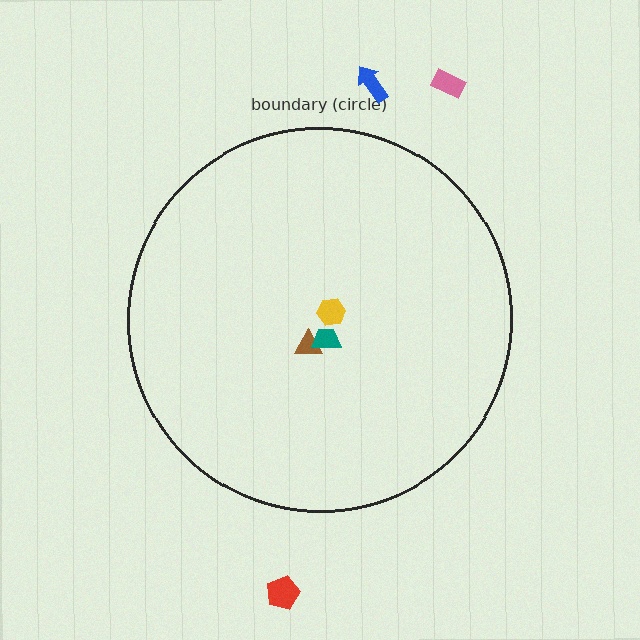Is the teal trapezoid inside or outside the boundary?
Inside.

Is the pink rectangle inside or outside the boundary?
Outside.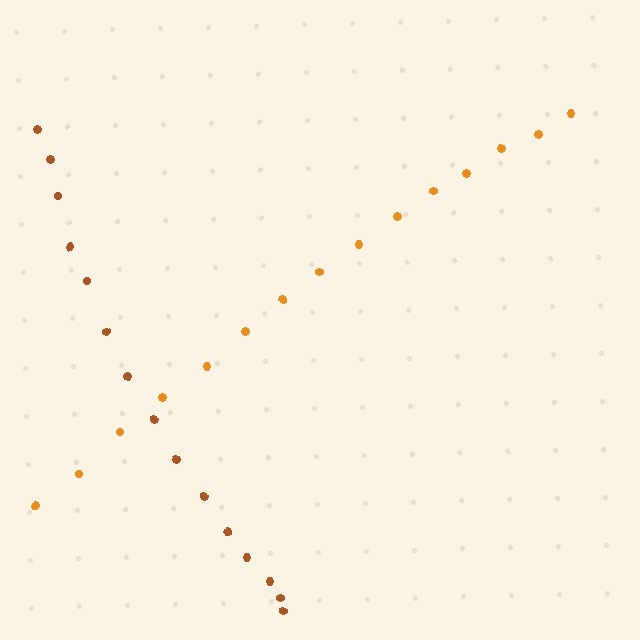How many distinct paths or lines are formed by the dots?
There are 2 distinct paths.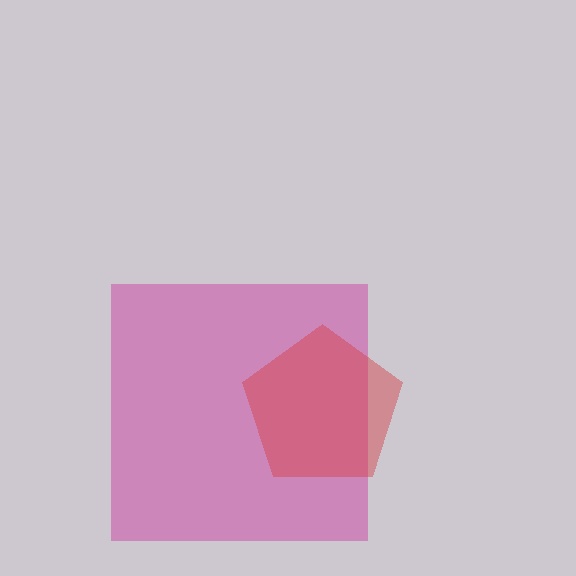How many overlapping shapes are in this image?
There are 2 overlapping shapes in the image.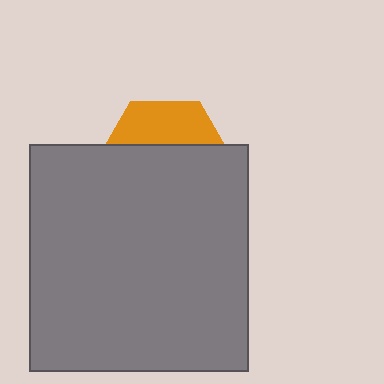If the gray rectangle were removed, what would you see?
You would see the complete orange hexagon.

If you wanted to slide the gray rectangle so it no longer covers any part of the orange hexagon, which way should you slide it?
Slide it down — that is the most direct way to separate the two shapes.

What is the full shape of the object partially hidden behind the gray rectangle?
The partially hidden object is an orange hexagon.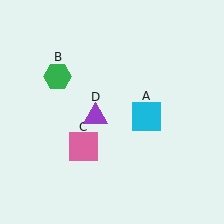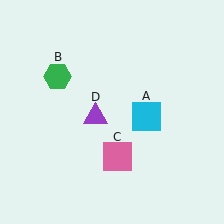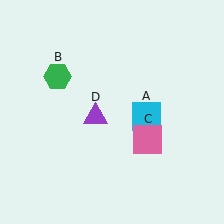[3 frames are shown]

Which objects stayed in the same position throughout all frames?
Cyan square (object A) and green hexagon (object B) and purple triangle (object D) remained stationary.